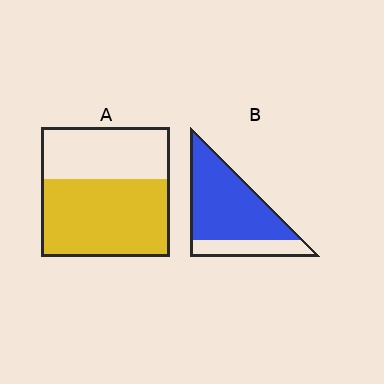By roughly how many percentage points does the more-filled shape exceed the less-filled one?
By roughly 15 percentage points (B over A).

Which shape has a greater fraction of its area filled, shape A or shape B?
Shape B.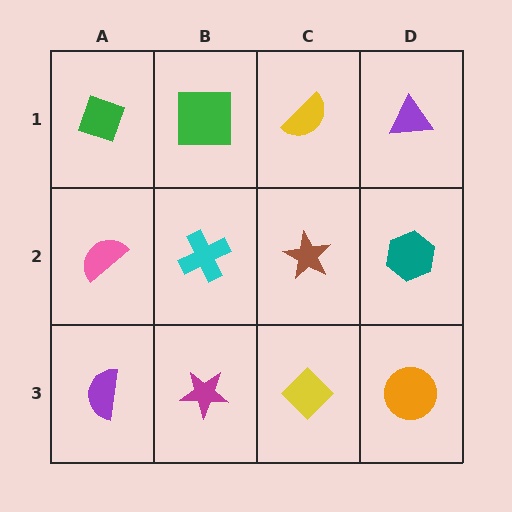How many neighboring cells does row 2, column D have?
3.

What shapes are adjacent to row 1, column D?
A teal hexagon (row 2, column D), a yellow semicircle (row 1, column C).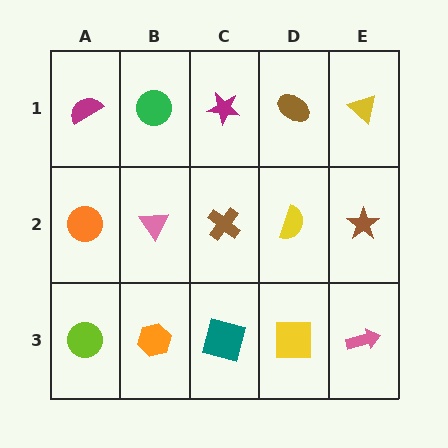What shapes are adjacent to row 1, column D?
A yellow semicircle (row 2, column D), a magenta star (row 1, column C), a yellow triangle (row 1, column E).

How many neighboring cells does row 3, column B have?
3.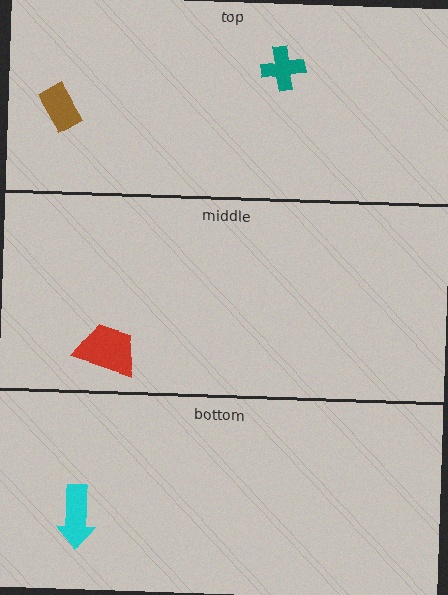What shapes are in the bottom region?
The cyan arrow.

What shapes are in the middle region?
The red trapezoid.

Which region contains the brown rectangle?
The top region.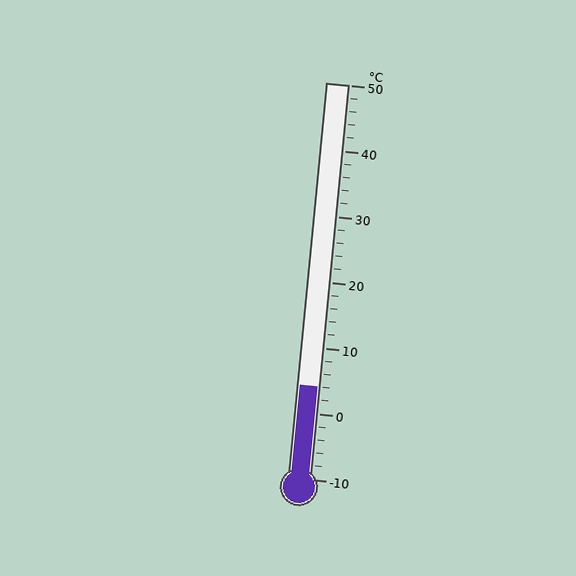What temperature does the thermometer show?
The thermometer shows approximately 4°C.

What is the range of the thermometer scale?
The thermometer scale ranges from -10°C to 50°C.